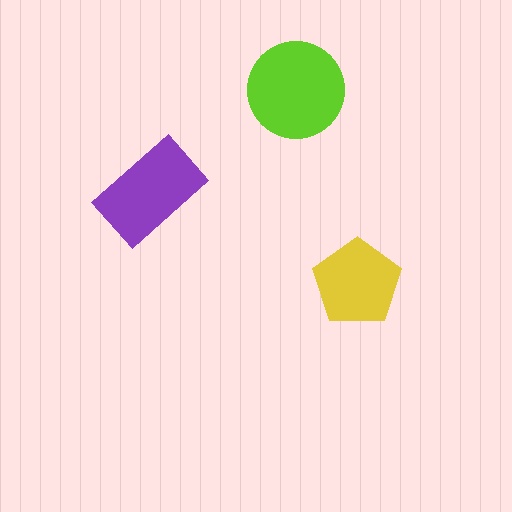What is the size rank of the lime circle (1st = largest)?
1st.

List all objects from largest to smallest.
The lime circle, the purple rectangle, the yellow pentagon.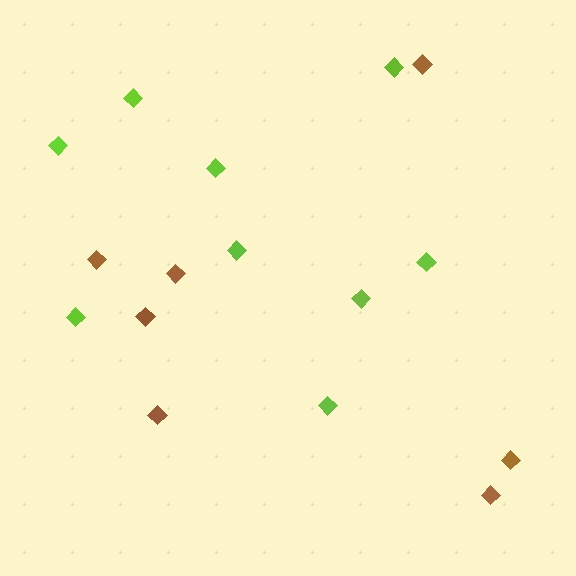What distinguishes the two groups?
There are 2 groups: one group of brown diamonds (7) and one group of lime diamonds (9).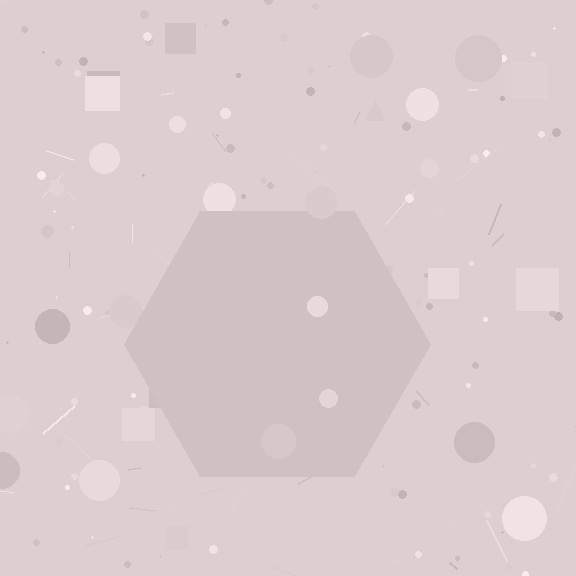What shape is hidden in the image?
A hexagon is hidden in the image.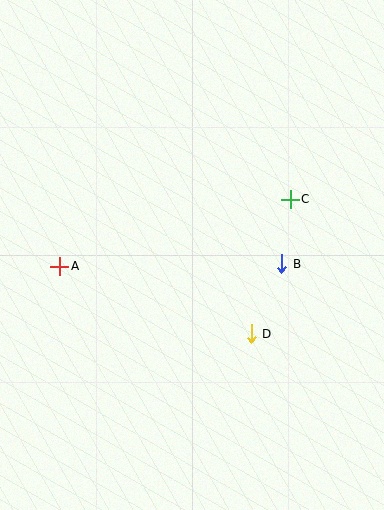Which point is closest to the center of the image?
Point B at (282, 264) is closest to the center.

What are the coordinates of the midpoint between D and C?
The midpoint between D and C is at (271, 266).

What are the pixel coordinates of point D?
Point D is at (251, 334).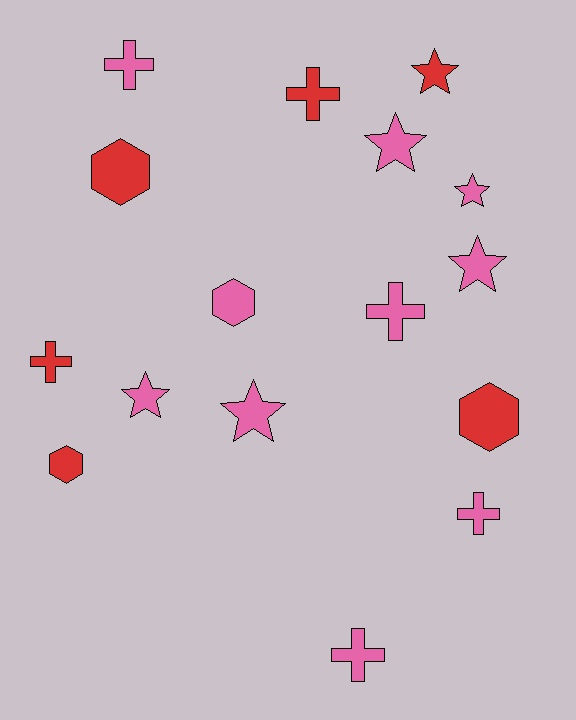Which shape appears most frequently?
Cross, with 6 objects.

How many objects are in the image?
There are 16 objects.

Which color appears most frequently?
Pink, with 10 objects.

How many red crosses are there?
There are 2 red crosses.